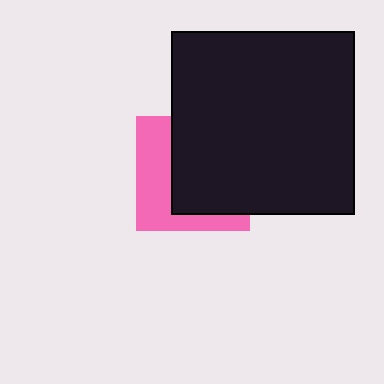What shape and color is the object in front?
The object in front is a black square.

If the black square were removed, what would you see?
You would see the complete pink square.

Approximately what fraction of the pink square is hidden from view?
Roughly 59% of the pink square is hidden behind the black square.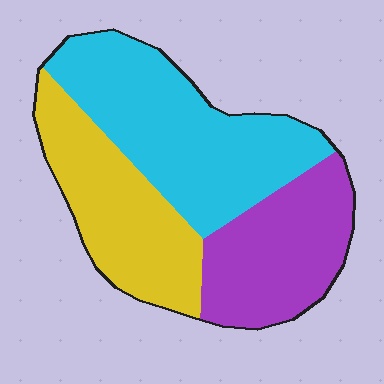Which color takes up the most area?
Cyan, at roughly 40%.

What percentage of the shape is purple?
Purple takes up about one quarter (1/4) of the shape.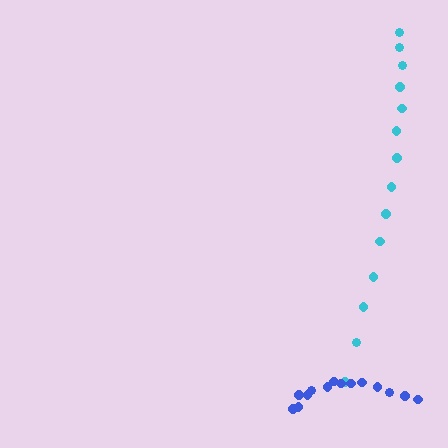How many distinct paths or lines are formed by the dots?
There are 2 distinct paths.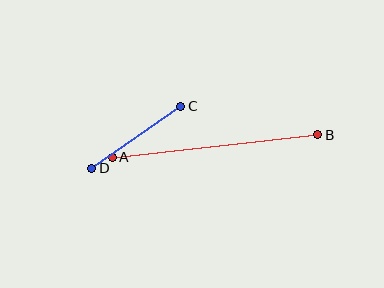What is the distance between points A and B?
The distance is approximately 207 pixels.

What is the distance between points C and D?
The distance is approximately 109 pixels.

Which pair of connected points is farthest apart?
Points A and B are farthest apart.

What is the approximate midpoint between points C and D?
The midpoint is at approximately (136, 137) pixels.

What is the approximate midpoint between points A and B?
The midpoint is at approximately (215, 146) pixels.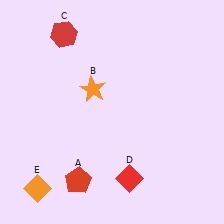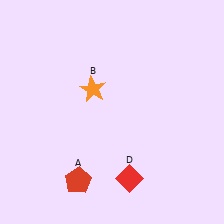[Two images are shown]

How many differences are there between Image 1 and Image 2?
There are 2 differences between the two images.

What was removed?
The red hexagon (C), the orange diamond (E) were removed in Image 2.